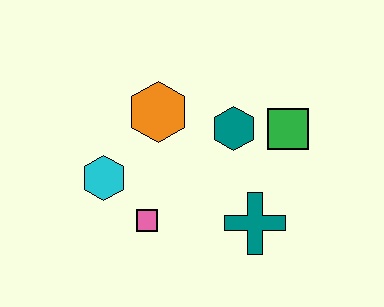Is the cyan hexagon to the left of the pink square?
Yes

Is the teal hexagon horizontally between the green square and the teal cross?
No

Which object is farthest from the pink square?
The green square is farthest from the pink square.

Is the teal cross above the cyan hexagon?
No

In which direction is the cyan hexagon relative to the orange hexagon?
The cyan hexagon is below the orange hexagon.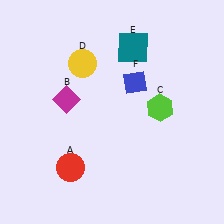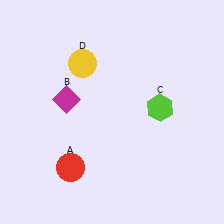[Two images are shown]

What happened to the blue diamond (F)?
The blue diamond (F) was removed in Image 2. It was in the top-right area of Image 1.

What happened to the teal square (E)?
The teal square (E) was removed in Image 2. It was in the top-right area of Image 1.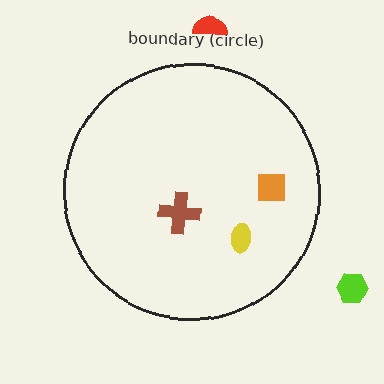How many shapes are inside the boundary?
3 inside, 2 outside.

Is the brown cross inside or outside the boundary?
Inside.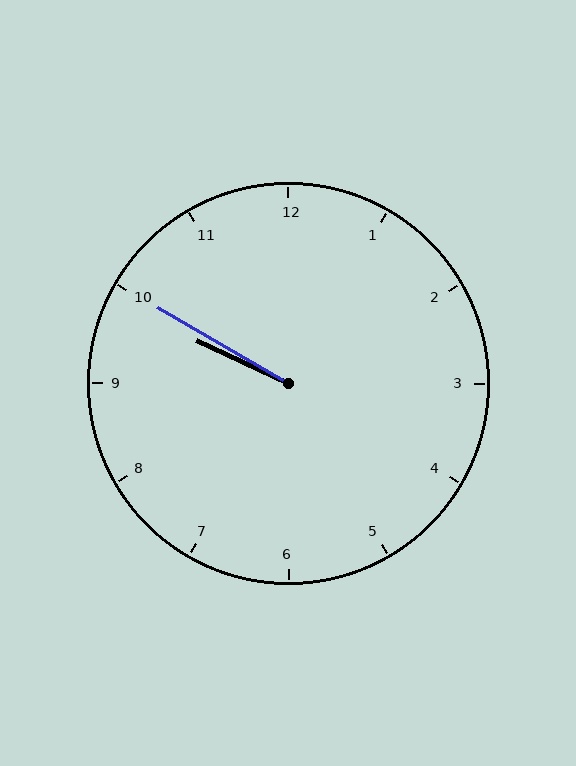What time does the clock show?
9:50.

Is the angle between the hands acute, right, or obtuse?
It is acute.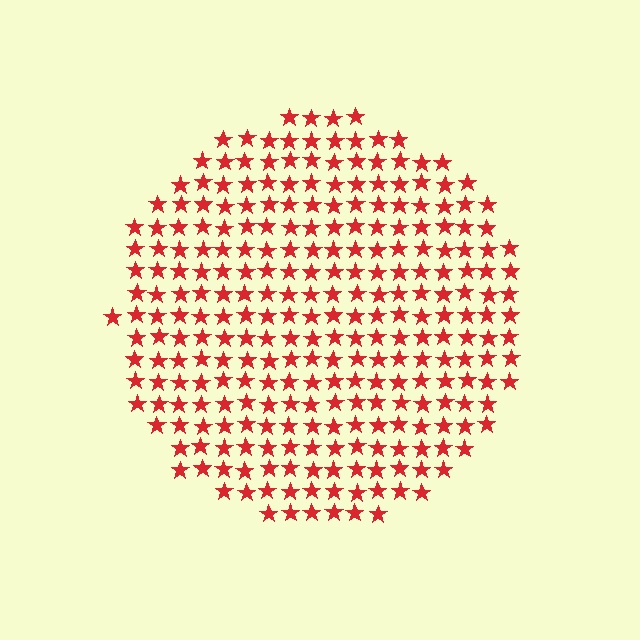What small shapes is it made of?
It is made of small stars.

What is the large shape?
The large shape is a circle.